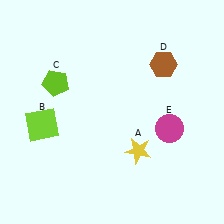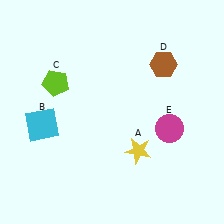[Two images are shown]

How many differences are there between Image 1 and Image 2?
There is 1 difference between the two images.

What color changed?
The square (B) changed from lime in Image 1 to cyan in Image 2.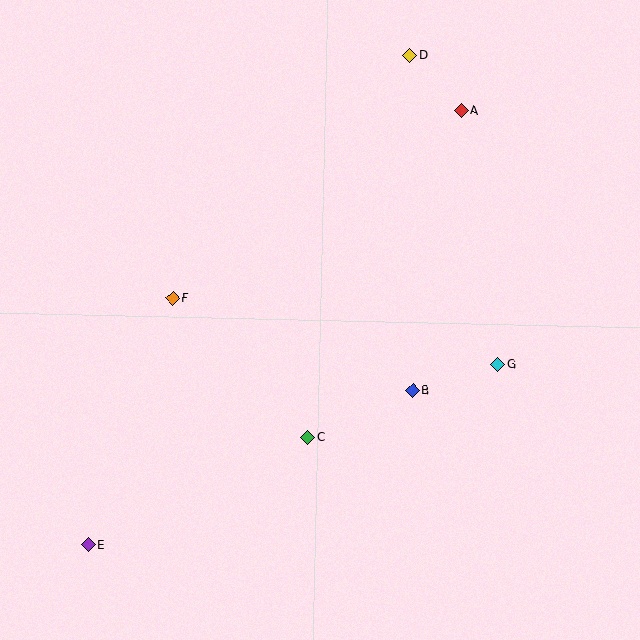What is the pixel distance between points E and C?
The distance between E and C is 244 pixels.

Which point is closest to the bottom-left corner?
Point E is closest to the bottom-left corner.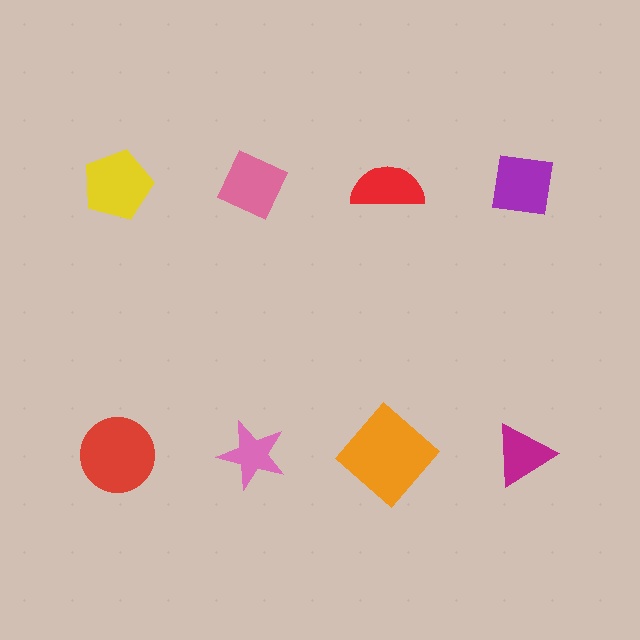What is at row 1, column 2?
A pink diamond.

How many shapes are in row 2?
4 shapes.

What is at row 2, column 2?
A pink star.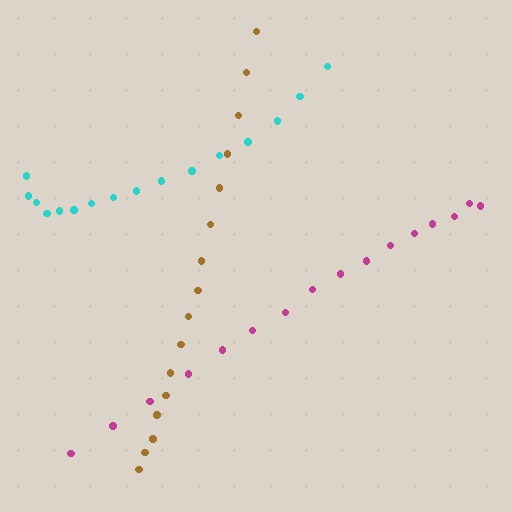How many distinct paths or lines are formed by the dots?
There are 3 distinct paths.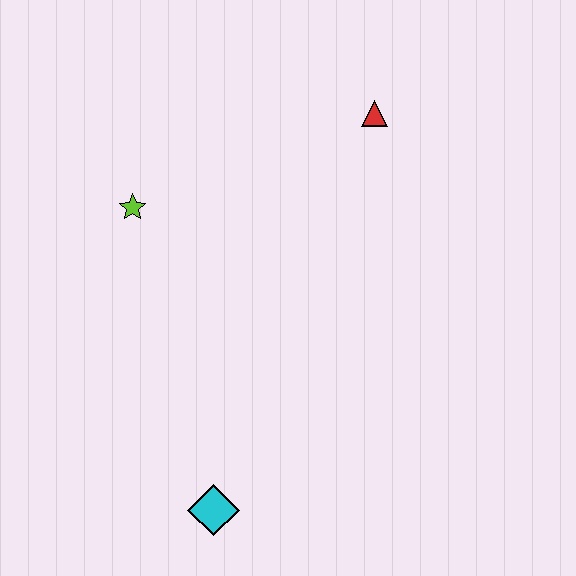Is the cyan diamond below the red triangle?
Yes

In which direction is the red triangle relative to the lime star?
The red triangle is to the right of the lime star.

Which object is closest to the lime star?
The red triangle is closest to the lime star.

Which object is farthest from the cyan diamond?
The red triangle is farthest from the cyan diamond.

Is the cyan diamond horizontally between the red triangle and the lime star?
Yes